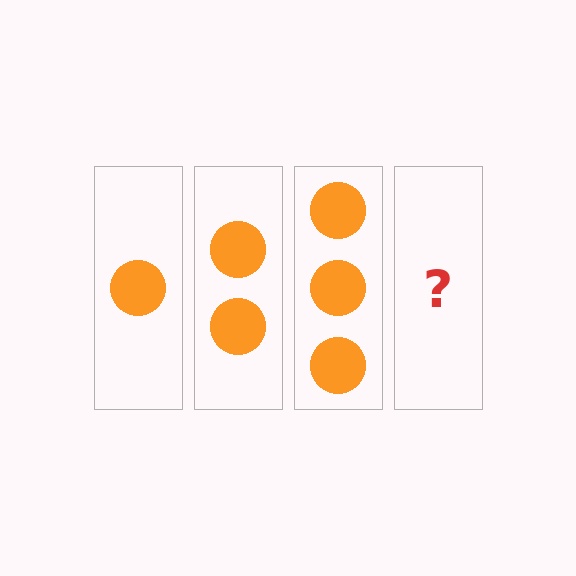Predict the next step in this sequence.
The next step is 4 circles.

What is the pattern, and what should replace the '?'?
The pattern is that each step adds one more circle. The '?' should be 4 circles.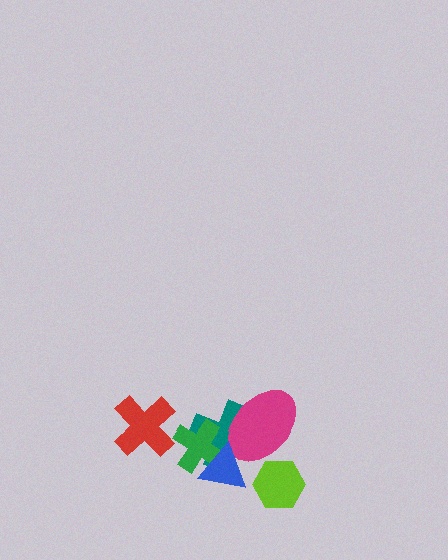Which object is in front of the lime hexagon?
The magenta ellipse is in front of the lime hexagon.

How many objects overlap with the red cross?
0 objects overlap with the red cross.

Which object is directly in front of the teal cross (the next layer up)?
The magenta ellipse is directly in front of the teal cross.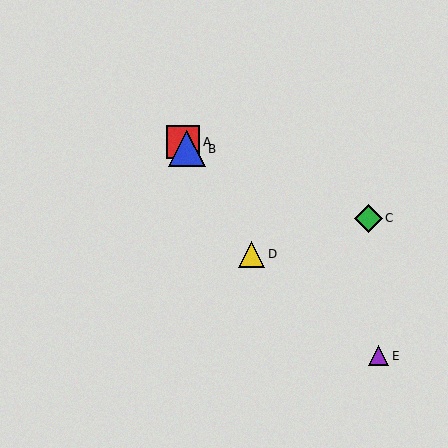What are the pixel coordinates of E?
Object E is at (378, 356).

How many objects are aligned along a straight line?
3 objects (A, B, D) are aligned along a straight line.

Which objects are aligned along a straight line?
Objects A, B, D are aligned along a straight line.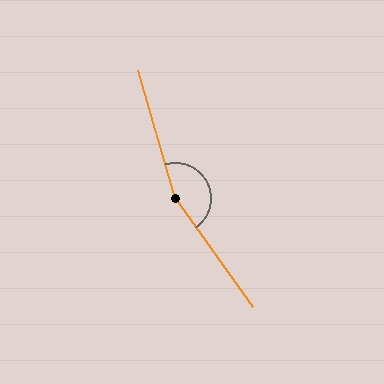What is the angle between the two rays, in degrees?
Approximately 161 degrees.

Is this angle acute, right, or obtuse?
It is obtuse.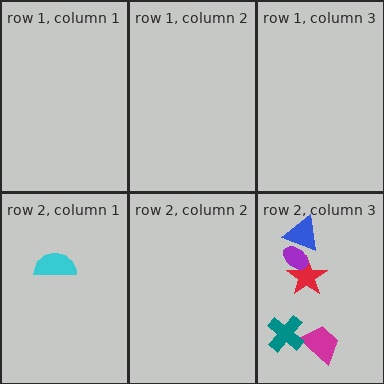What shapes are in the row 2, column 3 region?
The magenta trapezoid, the red star, the purple ellipse, the teal cross, the blue triangle.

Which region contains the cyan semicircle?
The row 2, column 1 region.